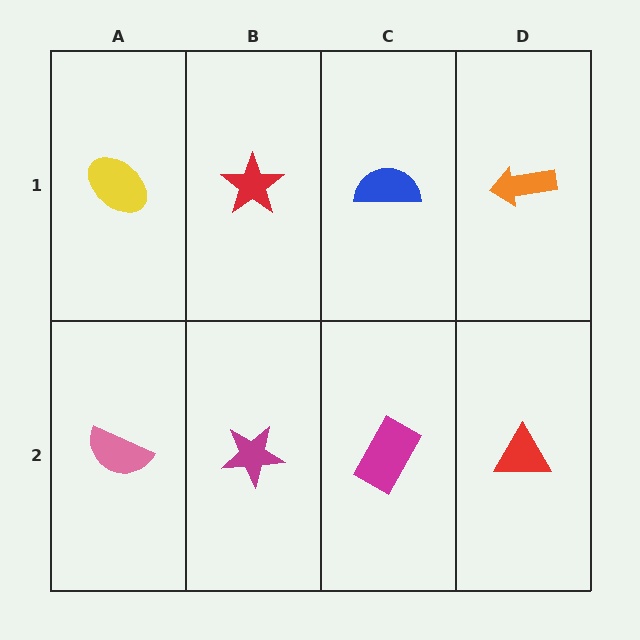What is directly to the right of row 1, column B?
A blue semicircle.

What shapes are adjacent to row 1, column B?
A magenta star (row 2, column B), a yellow ellipse (row 1, column A), a blue semicircle (row 1, column C).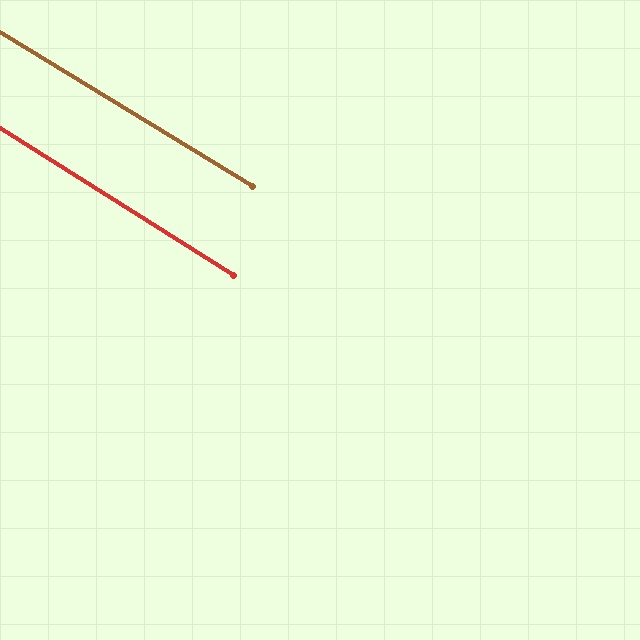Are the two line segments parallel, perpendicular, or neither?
Parallel — their directions differ by only 0.8°.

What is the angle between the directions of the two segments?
Approximately 1 degree.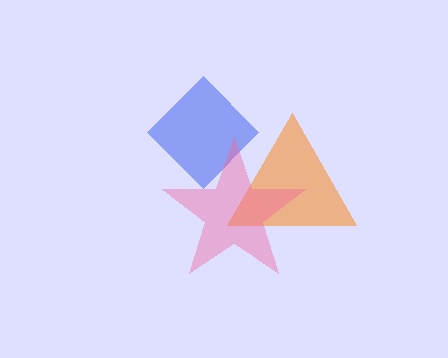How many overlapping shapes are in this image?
There are 3 overlapping shapes in the image.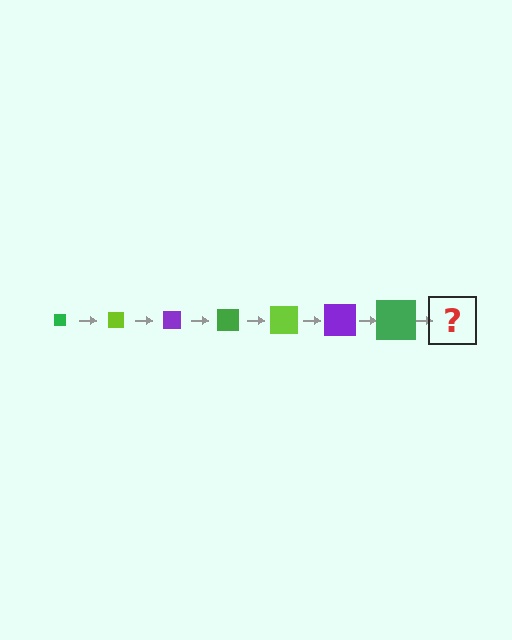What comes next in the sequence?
The next element should be a lime square, larger than the previous one.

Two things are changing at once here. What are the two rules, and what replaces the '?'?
The two rules are that the square grows larger each step and the color cycles through green, lime, and purple. The '?' should be a lime square, larger than the previous one.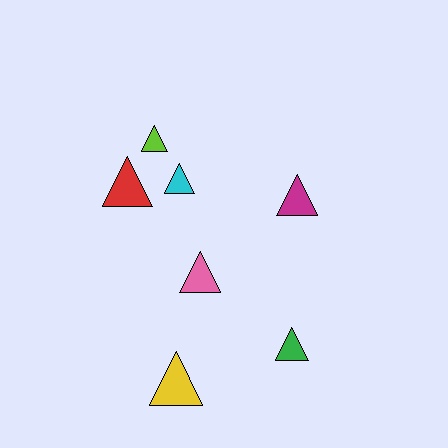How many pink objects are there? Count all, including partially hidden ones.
There is 1 pink object.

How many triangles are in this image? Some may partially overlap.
There are 7 triangles.